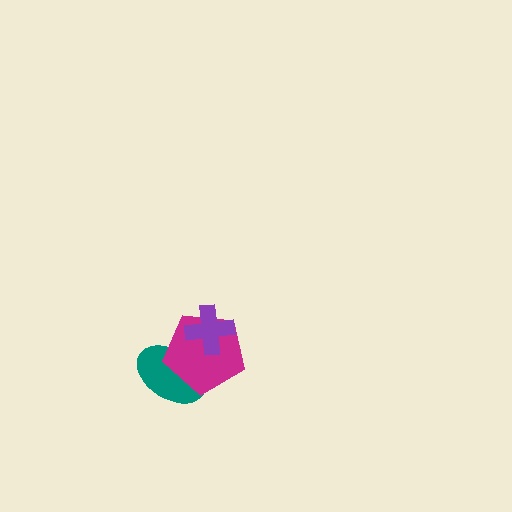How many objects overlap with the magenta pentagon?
2 objects overlap with the magenta pentagon.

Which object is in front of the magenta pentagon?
The purple cross is in front of the magenta pentagon.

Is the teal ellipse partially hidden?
Yes, it is partially covered by another shape.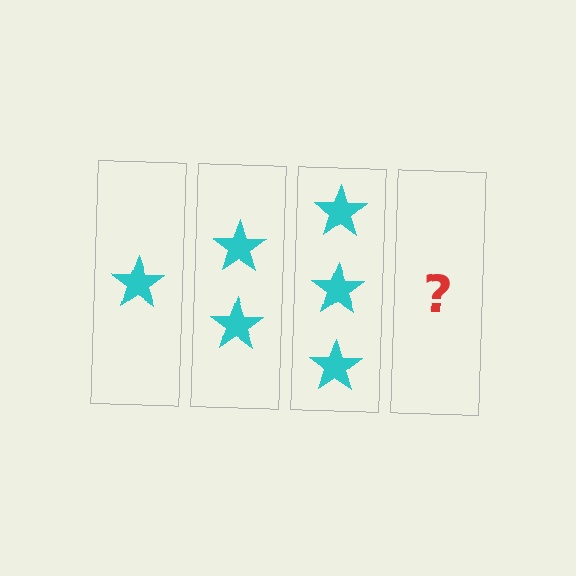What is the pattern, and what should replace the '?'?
The pattern is that each step adds one more star. The '?' should be 4 stars.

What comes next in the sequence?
The next element should be 4 stars.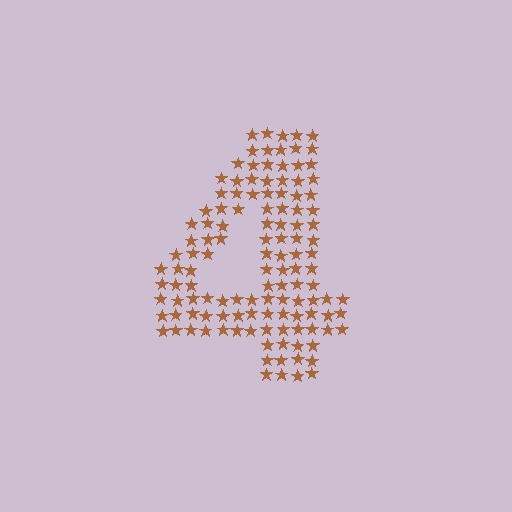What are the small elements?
The small elements are stars.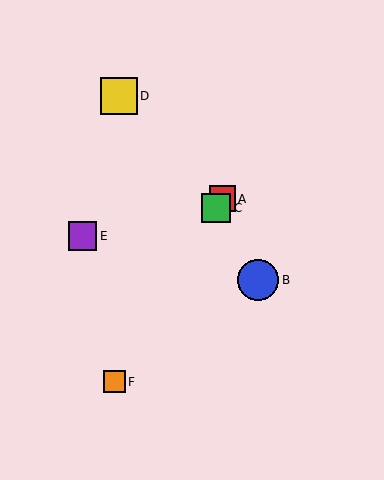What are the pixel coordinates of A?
Object A is at (222, 199).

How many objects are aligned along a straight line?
3 objects (A, C, F) are aligned along a straight line.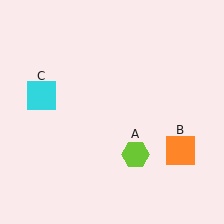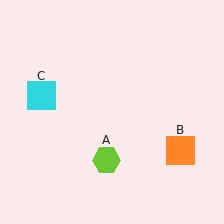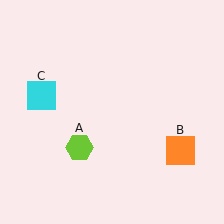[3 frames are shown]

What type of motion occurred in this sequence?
The lime hexagon (object A) rotated clockwise around the center of the scene.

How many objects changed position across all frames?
1 object changed position: lime hexagon (object A).